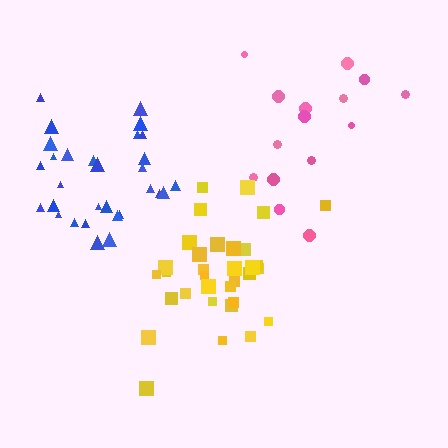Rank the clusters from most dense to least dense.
yellow, blue, pink.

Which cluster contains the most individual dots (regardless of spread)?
Yellow (35).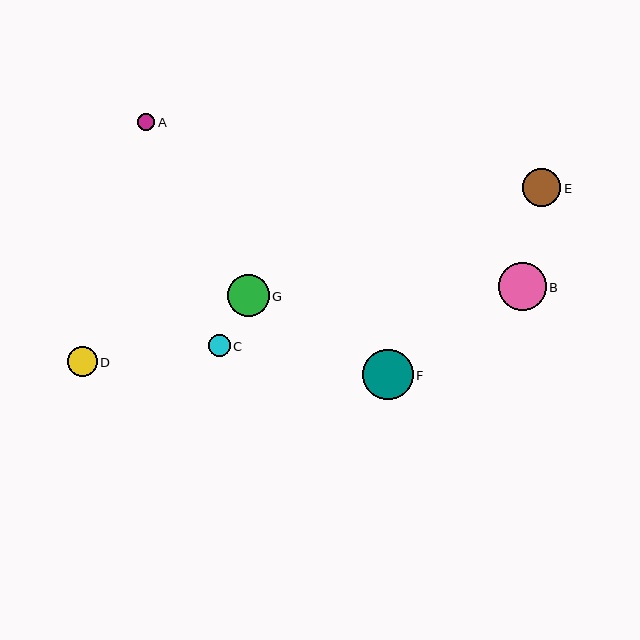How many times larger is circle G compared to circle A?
Circle G is approximately 2.5 times the size of circle A.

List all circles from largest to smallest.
From largest to smallest: F, B, G, E, D, C, A.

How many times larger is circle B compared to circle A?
Circle B is approximately 2.8 times the size of circle A.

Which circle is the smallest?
Circle A is the smallest with a size of approximately 17 pixels.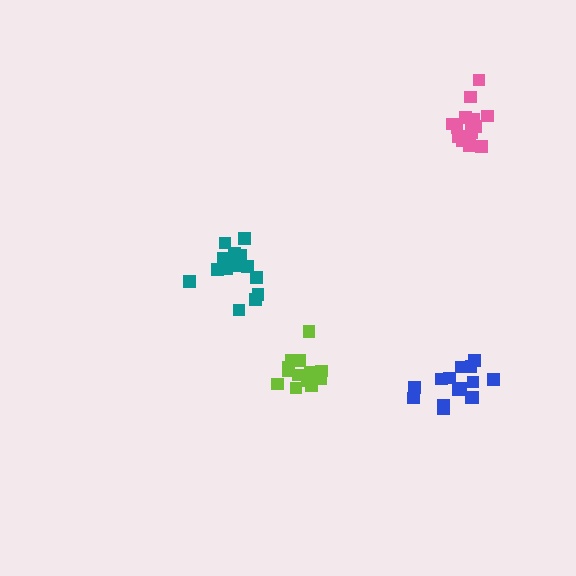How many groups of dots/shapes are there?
There are 4 groups.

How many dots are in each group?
Group 1: 15 dots, Group 2: 14 dots, Group 3: 16 dots, Group 4: 14 dots (59 total).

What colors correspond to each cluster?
The clusters are colored: blue, lime, teal, pink.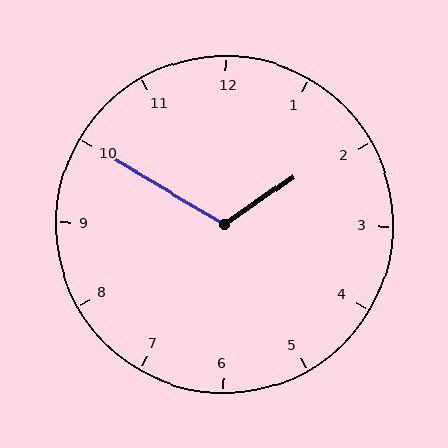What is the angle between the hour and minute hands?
Approximately 115 degrees.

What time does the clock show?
1:50.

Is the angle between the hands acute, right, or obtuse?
It is obtuse.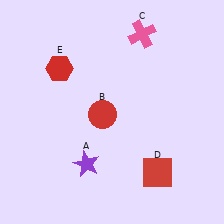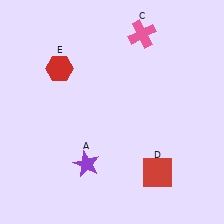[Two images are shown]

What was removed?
The red circle (B) was removed in Image 2.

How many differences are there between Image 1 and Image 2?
There is 1 difference between the two images.